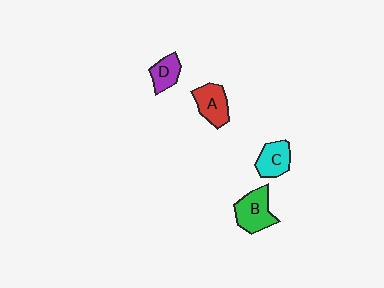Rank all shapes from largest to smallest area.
From largest to smallest: B (green), A (red), C (cyan), D (purple).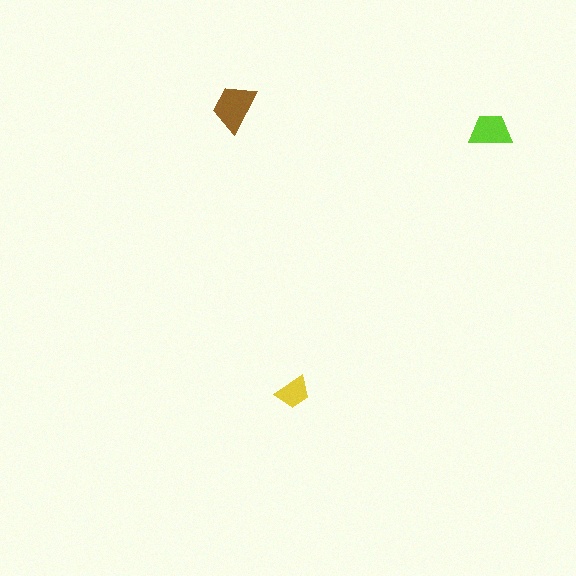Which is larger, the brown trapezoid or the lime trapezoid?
The brown one.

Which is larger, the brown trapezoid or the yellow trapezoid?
The brown one.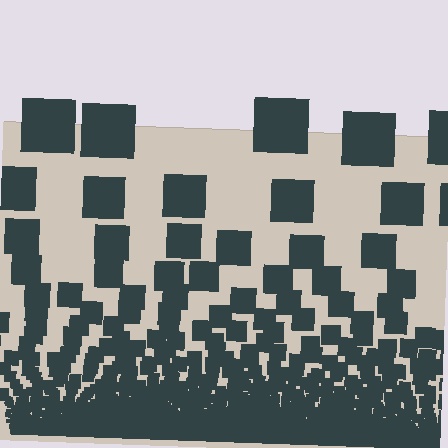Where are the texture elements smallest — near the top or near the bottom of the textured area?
Near the bottom.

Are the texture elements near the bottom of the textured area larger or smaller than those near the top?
Smaller. The gradient is inverted — elements near the bottom are smaller and denser.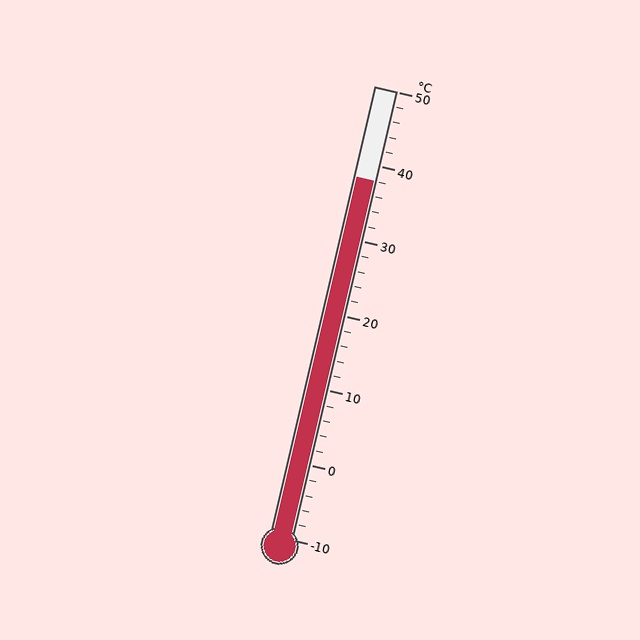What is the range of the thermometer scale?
The thermometer scale ranges from -10°C to 50°C.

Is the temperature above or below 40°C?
The temperature is below 40°C.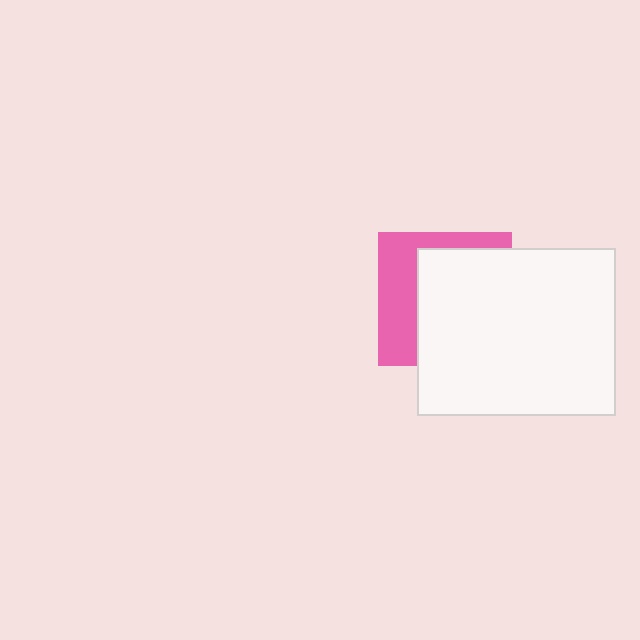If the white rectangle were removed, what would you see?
You would see the complete pink square.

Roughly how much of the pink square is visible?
A small part of it is visible (roughly 38%).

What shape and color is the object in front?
The object in front is a white rectangle.